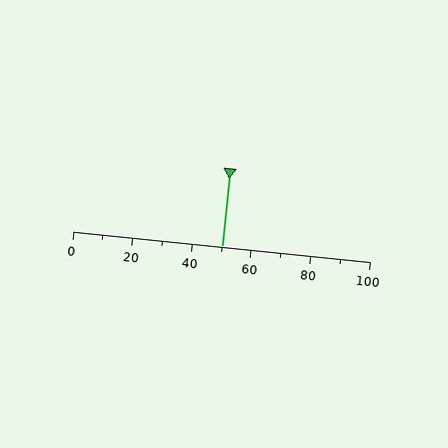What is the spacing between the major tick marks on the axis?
The major ticks are spaced 20 apart.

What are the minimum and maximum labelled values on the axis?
The axis runs from 0 to 100.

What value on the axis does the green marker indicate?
The marker indicates approximately 50.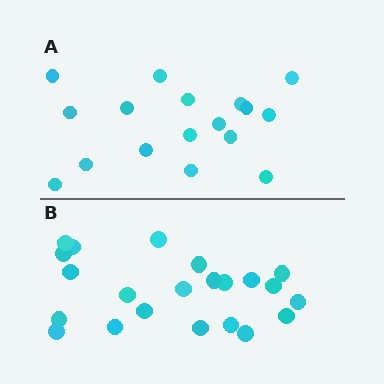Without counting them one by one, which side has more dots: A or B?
Region B (the bottom region) has more dots.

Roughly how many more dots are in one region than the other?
Region B has about 5 more dots than region A.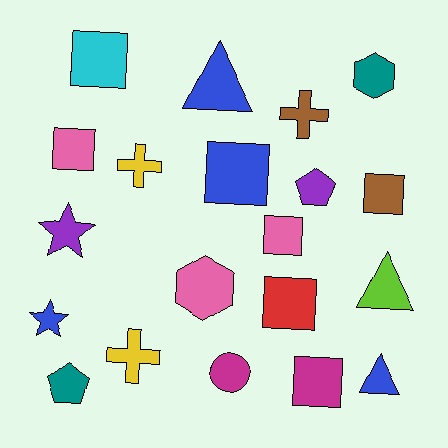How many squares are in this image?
There are 7 squares.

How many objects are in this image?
There are 20 objects.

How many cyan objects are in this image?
There is 1 cyan object.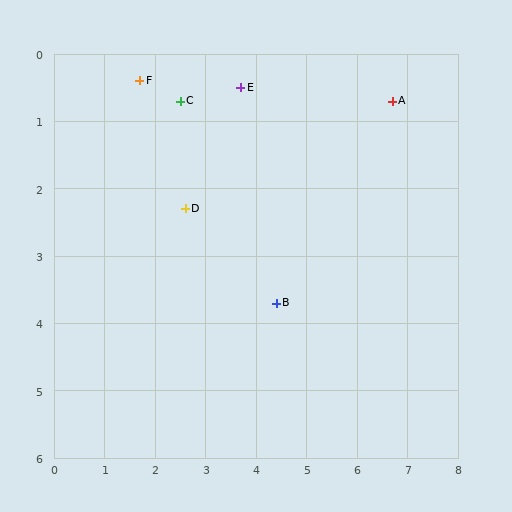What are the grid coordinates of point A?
Point A is at approximately (6.7, 0.7).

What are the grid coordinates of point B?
Point B is at approximately (4.4, 3.7).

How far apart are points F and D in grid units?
Points F and D are about 2.1 grid units apart.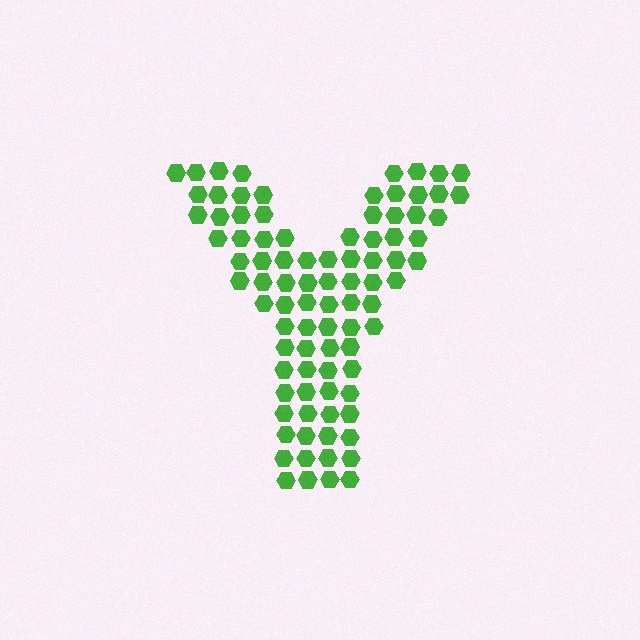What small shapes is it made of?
It is made of small hexagons.